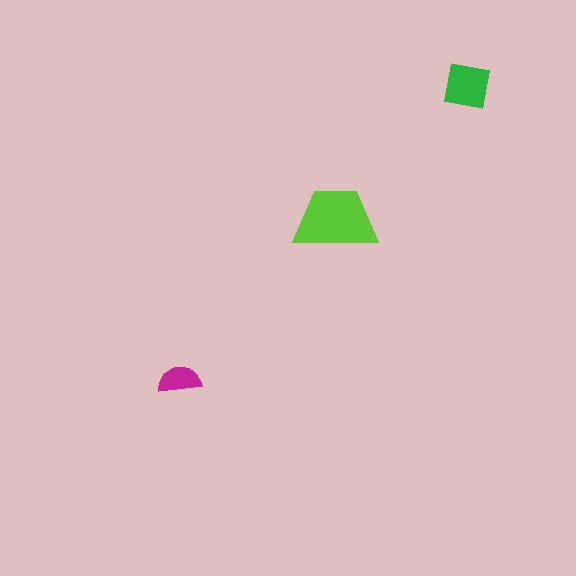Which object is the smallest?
The magenta semicircle.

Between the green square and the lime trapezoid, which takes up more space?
The lime trapezoid.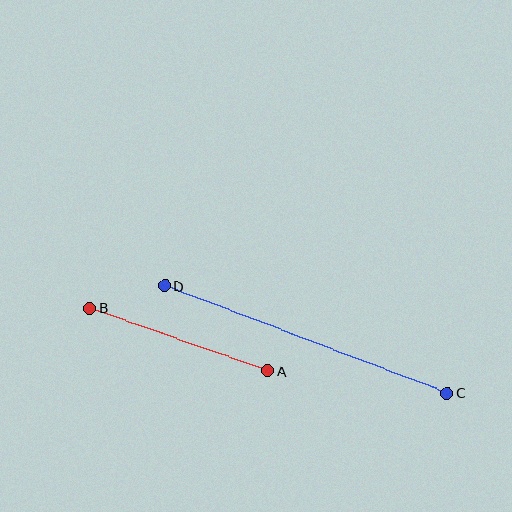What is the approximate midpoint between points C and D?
The midpoint is at approximately (306, 339) pixels.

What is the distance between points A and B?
The distance is approximately 189 pixels.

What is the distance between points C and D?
The distance is approximately 302 pixels.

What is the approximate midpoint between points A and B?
The midpoint is at approximately (179, 340) pixels.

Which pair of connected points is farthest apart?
Points C and D are farthest apart.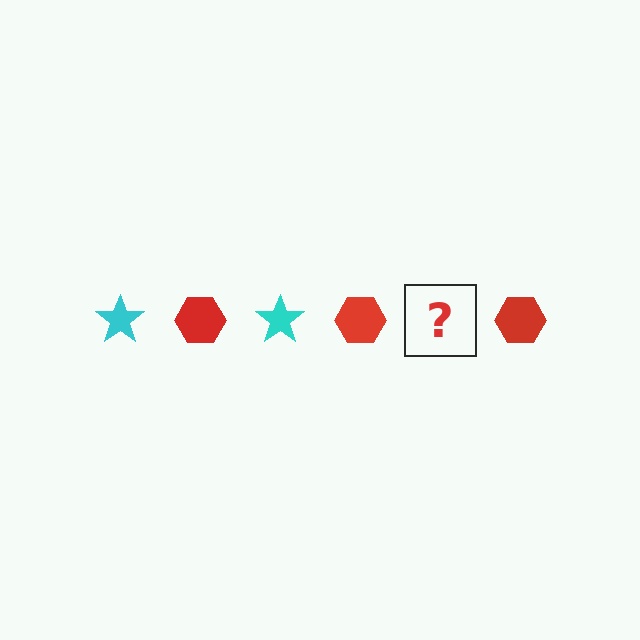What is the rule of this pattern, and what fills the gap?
The rule is that the pattern alternates between cyan star and red hexagon. The gap should be filled with a cyan star.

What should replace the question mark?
The question mark should be replaced with a cyan star.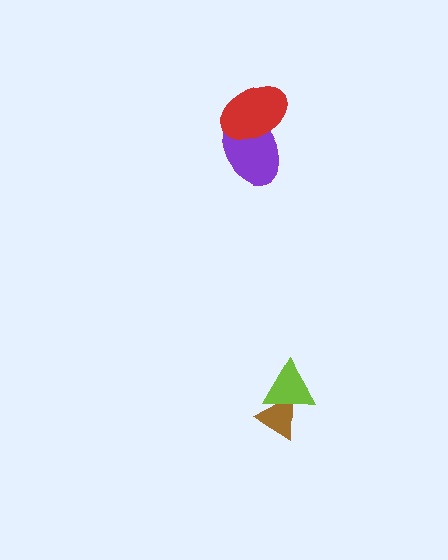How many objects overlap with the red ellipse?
1 object overlaps with the red ellipse.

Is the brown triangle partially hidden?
Yes, it is partially covered by another shape.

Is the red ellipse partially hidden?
No, no other shape covers it.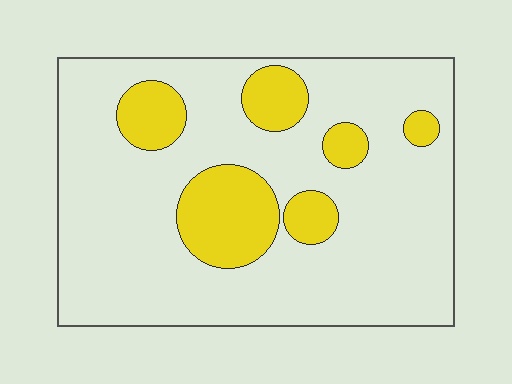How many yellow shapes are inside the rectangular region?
6.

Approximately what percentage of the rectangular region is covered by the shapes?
Approximately 20%.